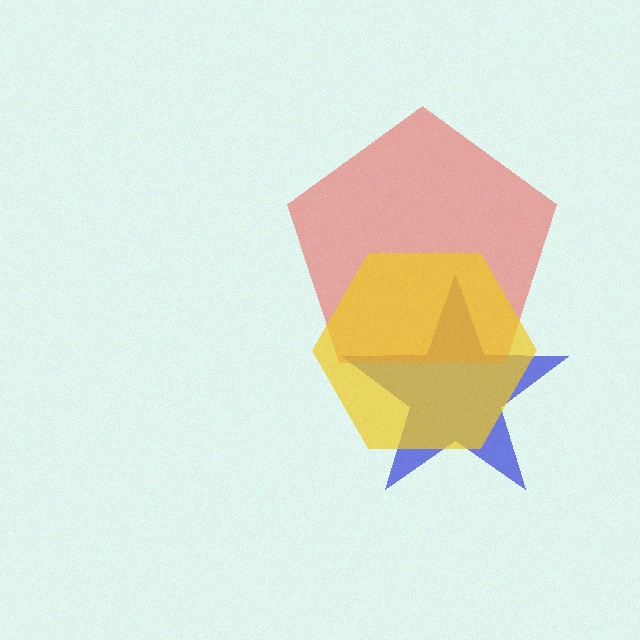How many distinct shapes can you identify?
There are 3 distinct shapes: a blue star, a red pentagon, a yellow hexagon.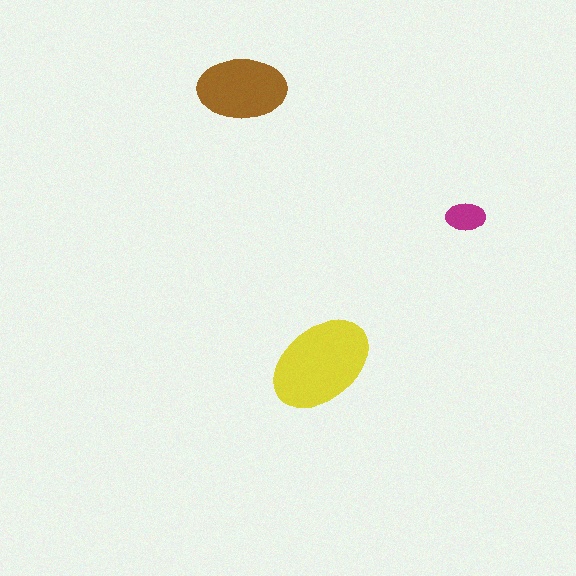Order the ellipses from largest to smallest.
the yellow one, the brown one, the magenta one.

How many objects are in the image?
There are 3 objects in the image.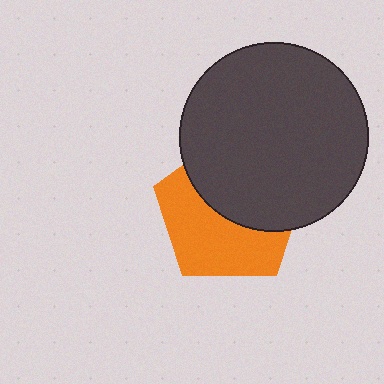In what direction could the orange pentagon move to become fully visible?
The orange pentagon could move down. That would shift it out from behind the dark gray circle entirely.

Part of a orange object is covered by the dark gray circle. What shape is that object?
It is a pentagon.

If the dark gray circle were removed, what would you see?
You would see the complete orange pentagon.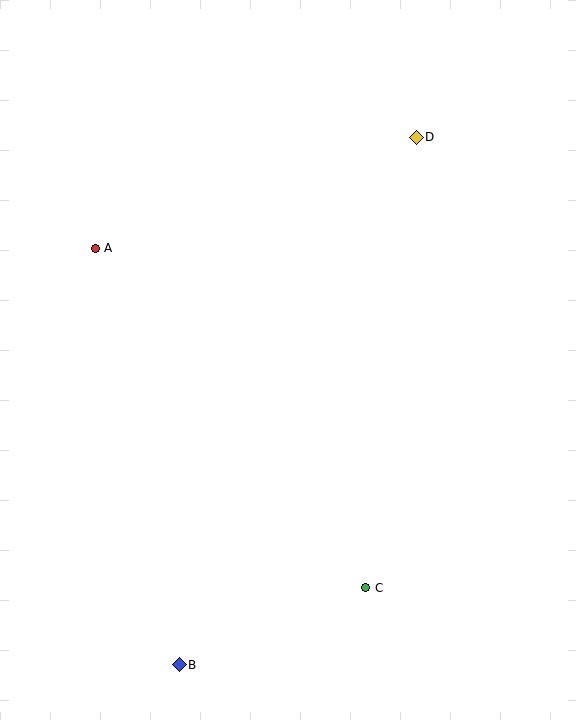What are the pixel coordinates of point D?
Point D is at (416, 137).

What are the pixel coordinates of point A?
Point A is at (95, 248).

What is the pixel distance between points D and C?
The distance between D and C is 453 pixels.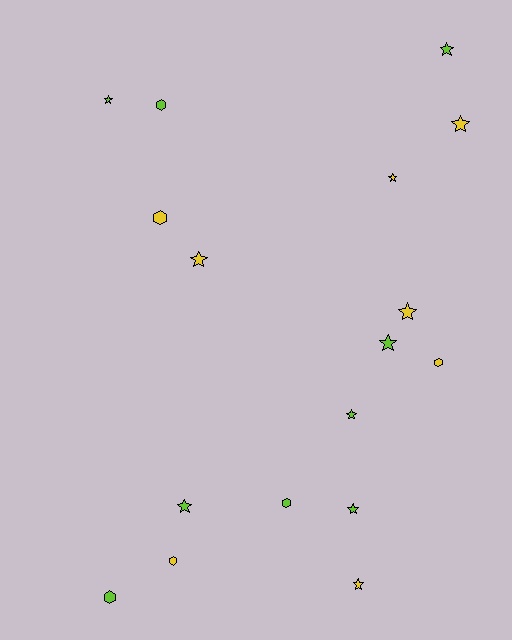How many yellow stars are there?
There are 5 yellow stars.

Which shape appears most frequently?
Star, with 11 objects.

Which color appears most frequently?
Lime, with 9 objects.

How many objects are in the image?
There are 17 objects.